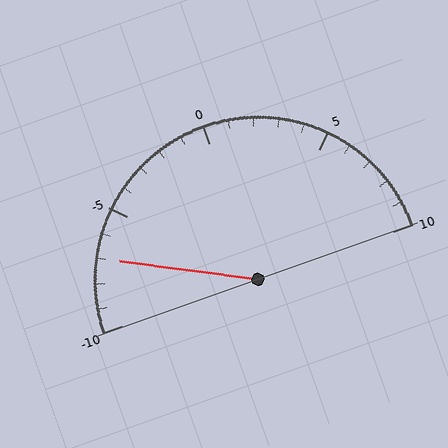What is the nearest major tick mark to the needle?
The nearest major tick mark is -5.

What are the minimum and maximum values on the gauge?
The gauge ranges from -10 to 10.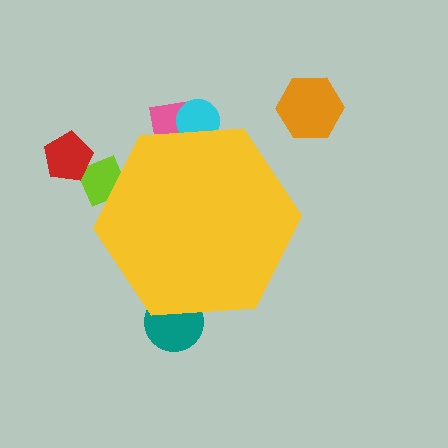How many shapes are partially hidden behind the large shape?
4 shapes are partially hidden.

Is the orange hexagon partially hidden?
No, the orange hexagon is fully visible.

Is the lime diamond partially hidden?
Yes, the lime diamond is partially hidden behind the yellow hexagon.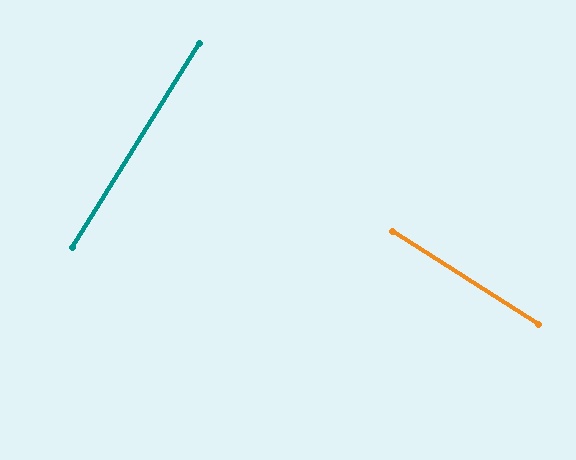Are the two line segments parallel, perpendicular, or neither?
Perpendicular — they meet at approximately 89°.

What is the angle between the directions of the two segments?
Approximately 89 degrees.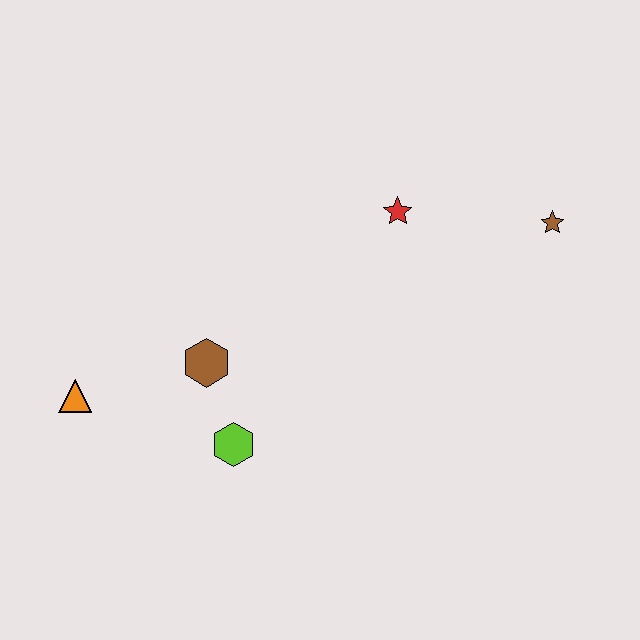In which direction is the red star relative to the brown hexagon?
The red star is to the right of the brown hexagon.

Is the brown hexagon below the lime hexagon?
No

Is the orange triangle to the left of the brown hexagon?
Yes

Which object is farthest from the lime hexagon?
The brown star is farthest from the lime hexagon.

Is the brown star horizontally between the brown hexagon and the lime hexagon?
No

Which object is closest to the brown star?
The red star is closest to the brown star.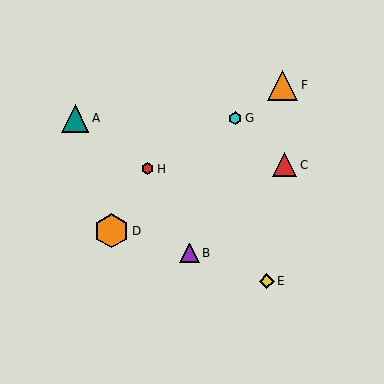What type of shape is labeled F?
Shape F is an orange triangle.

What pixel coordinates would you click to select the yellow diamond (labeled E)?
Click at (267, 281) to select the yellow diamond E.